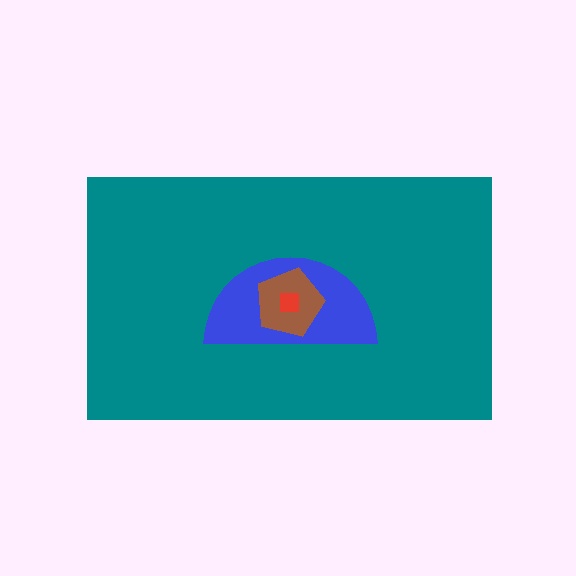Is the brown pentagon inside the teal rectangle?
Yes.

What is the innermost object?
The red square.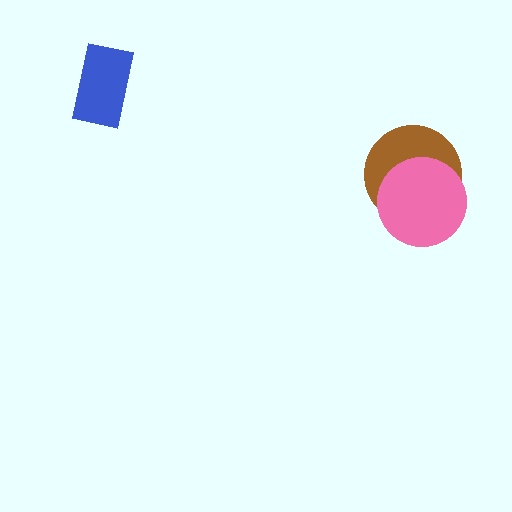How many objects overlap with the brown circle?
1 object overlaps with the brown circle.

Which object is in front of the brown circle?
The pink circle is in front of the brown circle.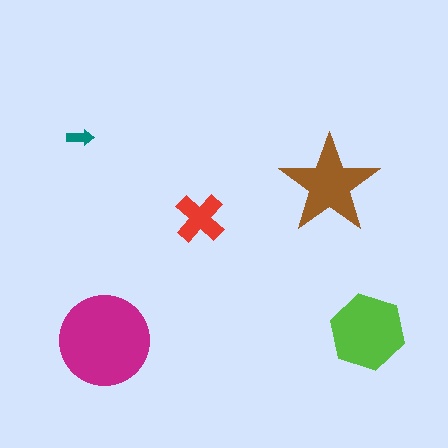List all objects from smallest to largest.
The teal arrow, the red cross, the brown star, the lime hexagon, the magenta circle.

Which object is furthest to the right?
The lime hexagon is rightmost.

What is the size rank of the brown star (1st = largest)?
3rd.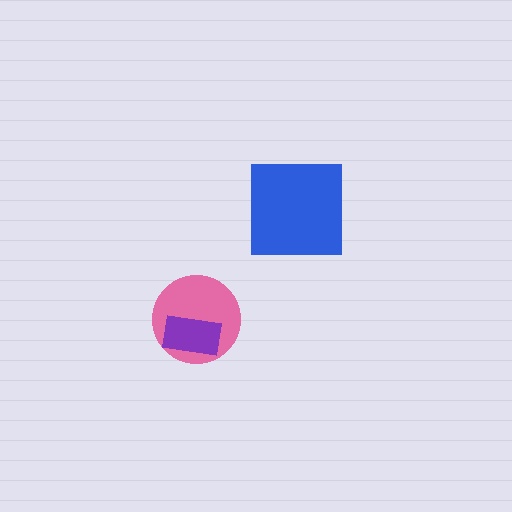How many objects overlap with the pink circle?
1 object overlaps with the pink circle.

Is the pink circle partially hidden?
Yes, it is partially covered by another shape.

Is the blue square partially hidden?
No, no other shape covers it.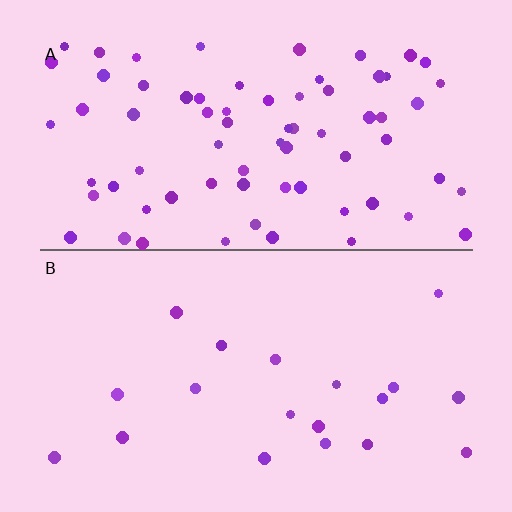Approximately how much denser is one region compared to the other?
Approximately 3.7× — region A over region B.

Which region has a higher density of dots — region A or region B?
A (the top).